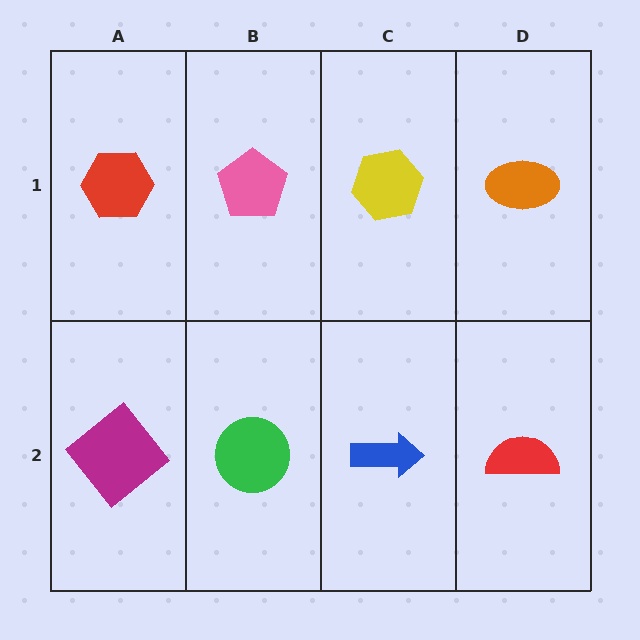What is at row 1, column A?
A red hexagon.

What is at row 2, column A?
A magenta diamond.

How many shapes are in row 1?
4 shapes.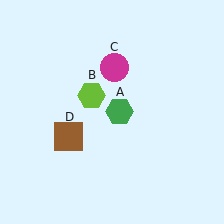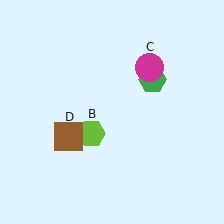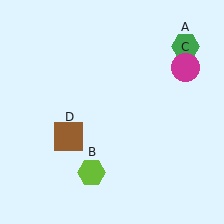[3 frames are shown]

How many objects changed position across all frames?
3 objects changed position: green hexagon (object A), lime hexagon (object B), magenta circle (object C).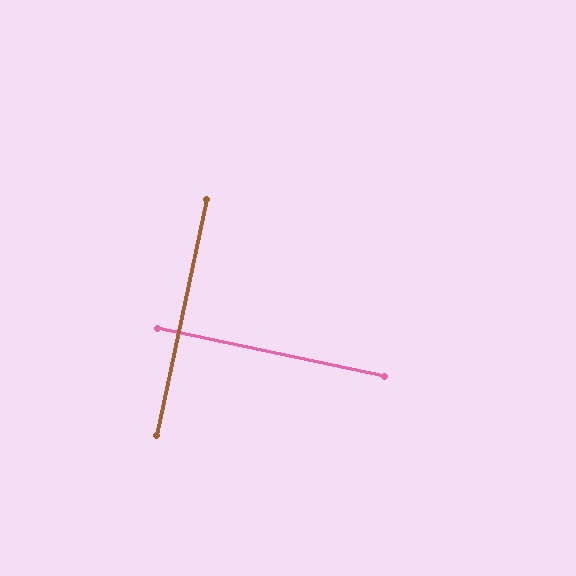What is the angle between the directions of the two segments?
Approximately 90 degrees.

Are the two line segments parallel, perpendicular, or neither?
Perpendicular — they meet at approximately 90°.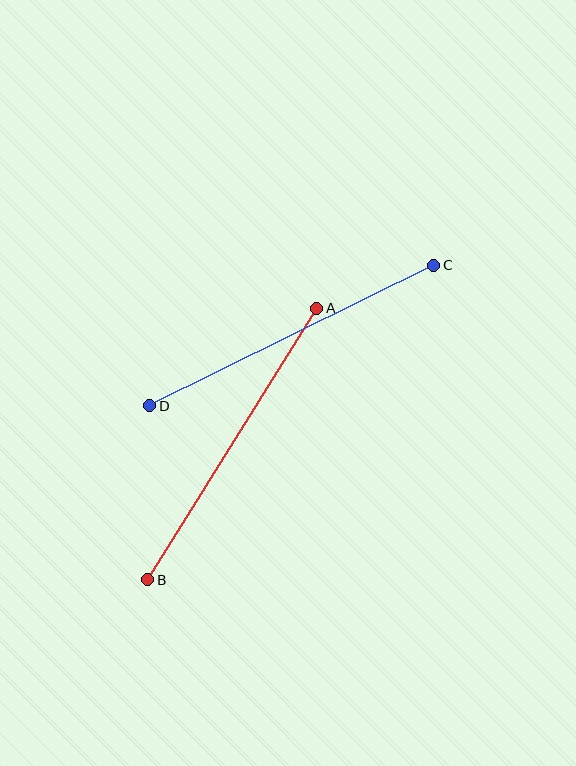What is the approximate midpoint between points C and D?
The midpoint is at approximately (292, 335) pixels.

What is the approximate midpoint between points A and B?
The midpoint is at approximately (232, 444) pixels.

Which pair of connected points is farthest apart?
Points A and B are farthest apart.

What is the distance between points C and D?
The distance is approximately 317 pixels.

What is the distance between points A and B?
The distance is approximately 320 pixels.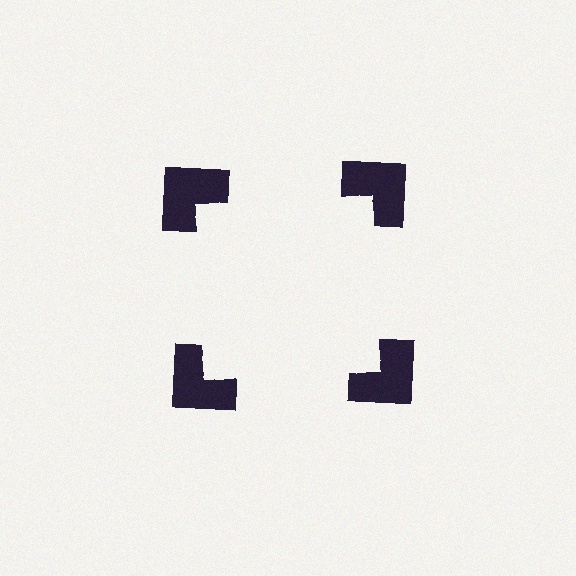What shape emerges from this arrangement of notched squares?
An illusory square — its edges are inferred from the aligned wedge cuts in the notched squares, not physically drawn.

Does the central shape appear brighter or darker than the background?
It typically appears slightly brighter than the background, even though no actual brightness change is drawn.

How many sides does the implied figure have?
4 sides.